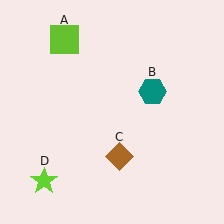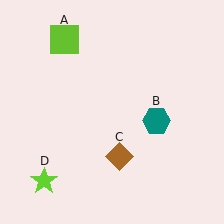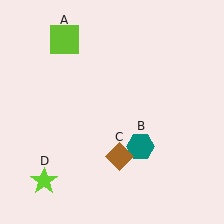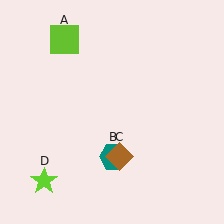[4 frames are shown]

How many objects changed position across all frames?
1 object changed position: teal hexagon (object B).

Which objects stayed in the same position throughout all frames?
Lime square (object A) and brown diamond (object C) and lime star (object D) remained stationary.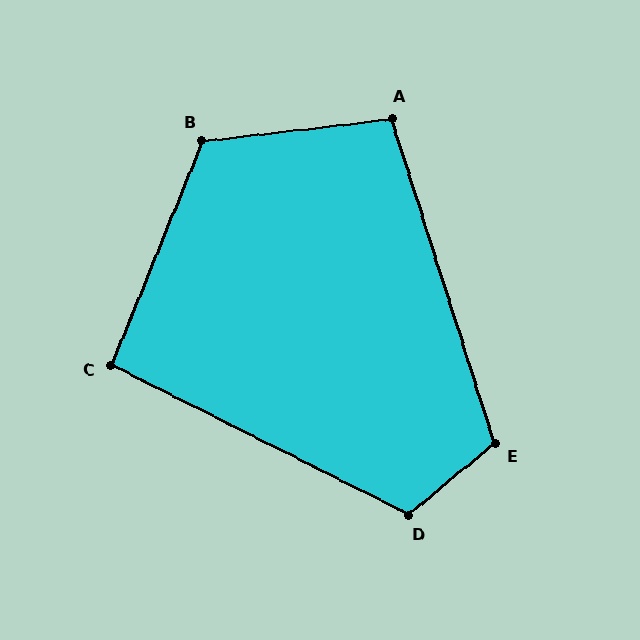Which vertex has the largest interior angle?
B, at approximately 119 degrees.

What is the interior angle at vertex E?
Approximately 112 degrees (obtuse).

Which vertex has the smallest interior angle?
C, at approximately 94 degrees.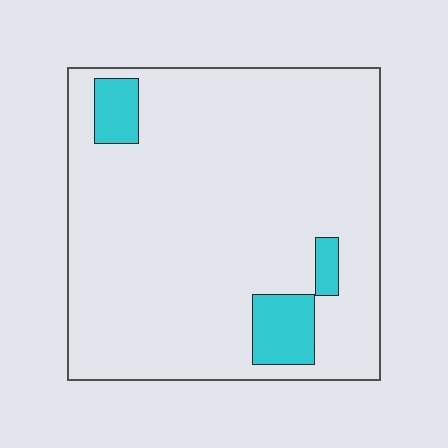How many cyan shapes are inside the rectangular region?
3.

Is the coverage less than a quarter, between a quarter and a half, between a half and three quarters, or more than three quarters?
Less than a quarter.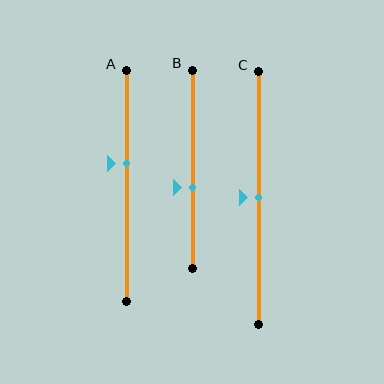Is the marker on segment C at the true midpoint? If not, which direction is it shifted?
Yes, the marker on segment C is at the true midpoint.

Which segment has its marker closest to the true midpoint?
Segment C has its marker closest to the true midpoint.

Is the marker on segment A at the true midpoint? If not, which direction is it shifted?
No, the marker on segment A is shifted upward by about 10% of the segment length.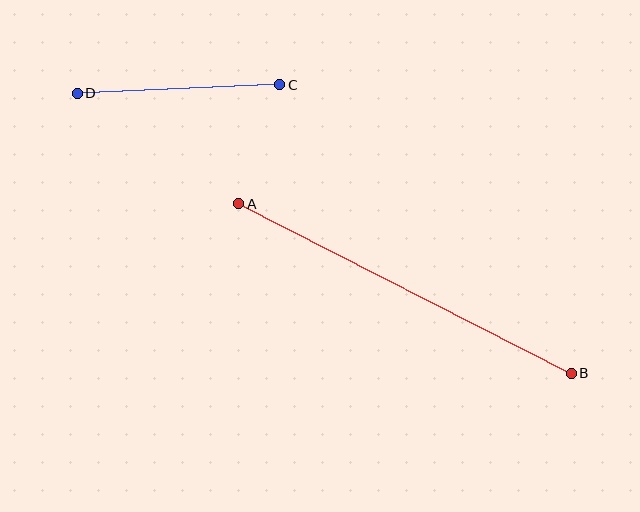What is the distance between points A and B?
The distance is approximately 373 pixels.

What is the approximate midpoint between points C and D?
The midpoint is at approximately (178, 89) pixels.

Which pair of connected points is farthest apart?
Points A and B are farthest apart.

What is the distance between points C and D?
The distance is approximately 203 pixels.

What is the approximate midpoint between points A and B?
The midpoint is at approximately (405, 288) pixels.